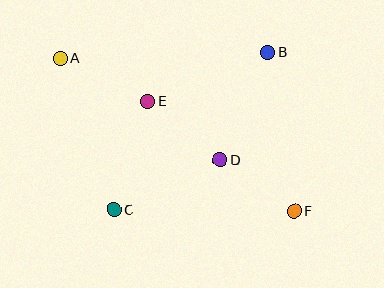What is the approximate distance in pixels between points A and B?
The distance between A and B is approximately 207 pixels.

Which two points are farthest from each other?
Points A and F are farthest from each other.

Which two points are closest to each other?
Points D and F are closest to each other.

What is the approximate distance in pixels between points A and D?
The distance between A and D is approximately 189 pixels.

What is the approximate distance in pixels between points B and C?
The distance between B and C is approximately 220 pixels.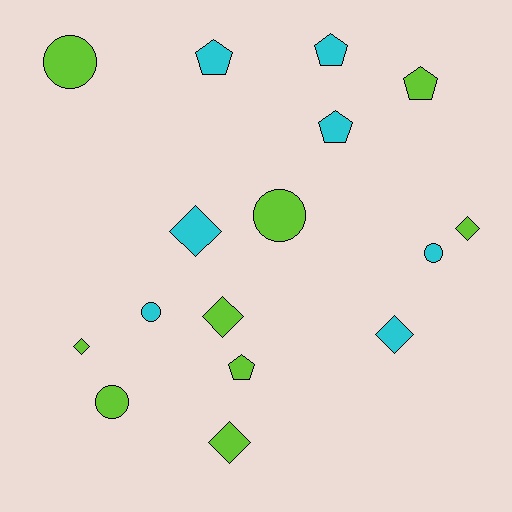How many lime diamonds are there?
There are 4 lime diamonds.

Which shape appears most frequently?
Diamond, with 6 objects.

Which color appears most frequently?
Lime, with 9 objects.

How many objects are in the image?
There are 16 objects.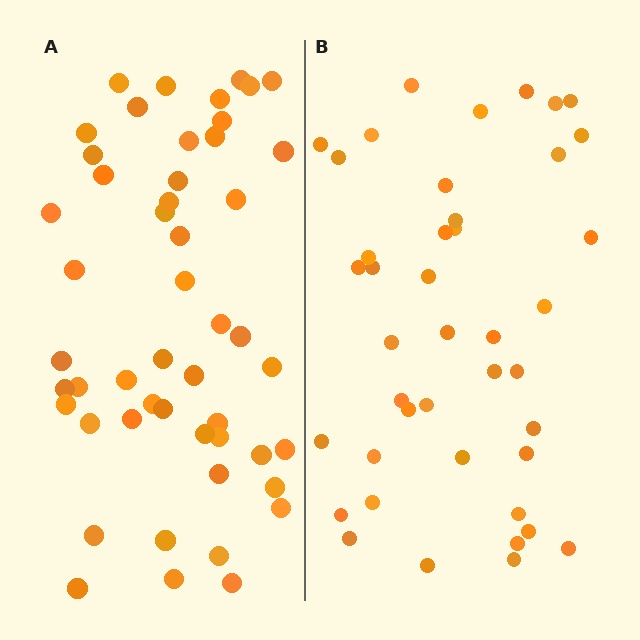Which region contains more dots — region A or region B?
Region A (the left region) has more dots.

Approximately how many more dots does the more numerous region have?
Region A has roughly 8 or so more dots than region B.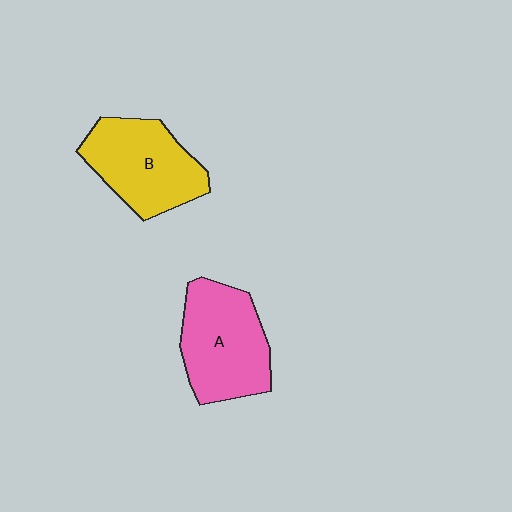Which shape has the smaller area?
Shape B (yellow).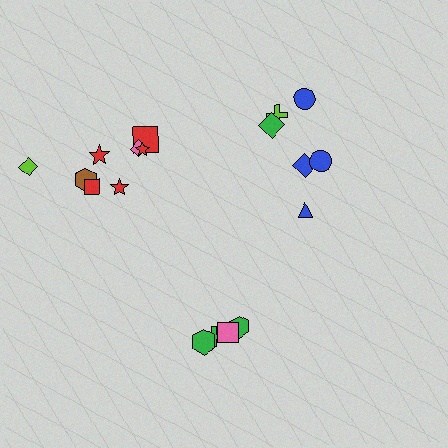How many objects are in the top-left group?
There are 8 objects.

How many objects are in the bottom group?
There are 4 objects.